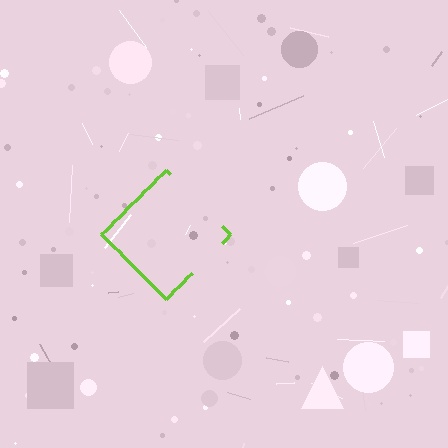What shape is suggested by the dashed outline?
The dashed outline suggests a diamond.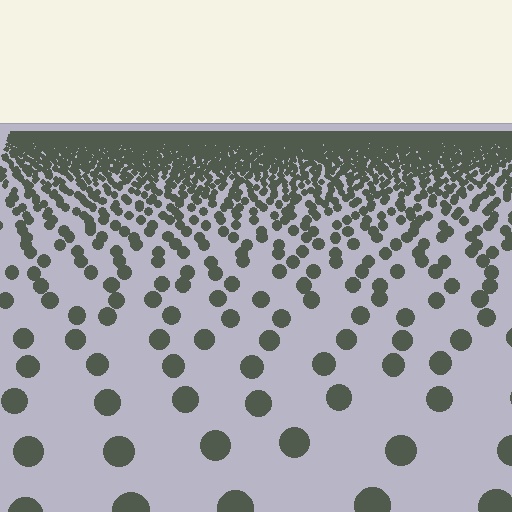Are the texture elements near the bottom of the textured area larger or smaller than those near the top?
Larger. Near the bottom, elements are closer to the viewer and appear at a bigger on-screen size.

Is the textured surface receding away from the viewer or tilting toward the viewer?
The surface is receding away from the viewer. Texture elements get smaller and denser toward the top.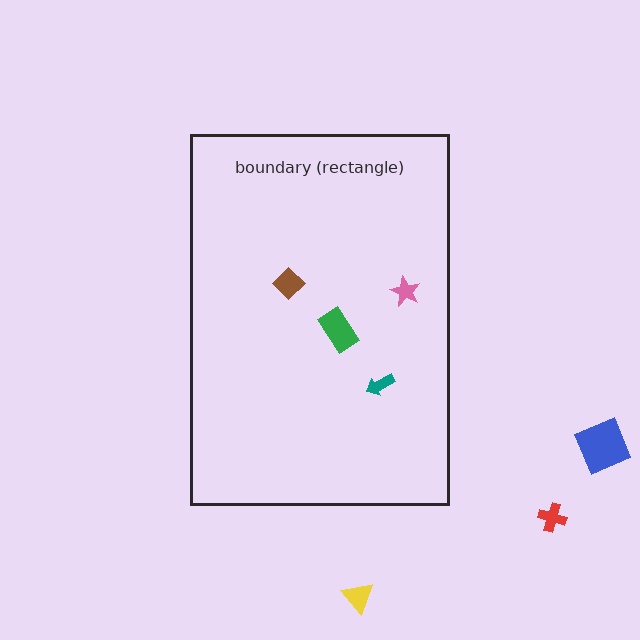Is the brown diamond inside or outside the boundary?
Inside.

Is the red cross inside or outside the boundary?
Outside.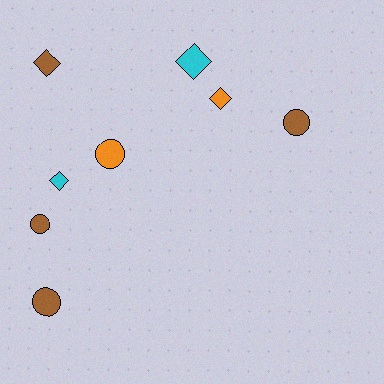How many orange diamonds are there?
There is 1 orange diamond.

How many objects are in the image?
There are 8 objects.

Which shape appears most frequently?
Circle, with 4 objects.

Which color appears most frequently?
Brown, with 4 objects.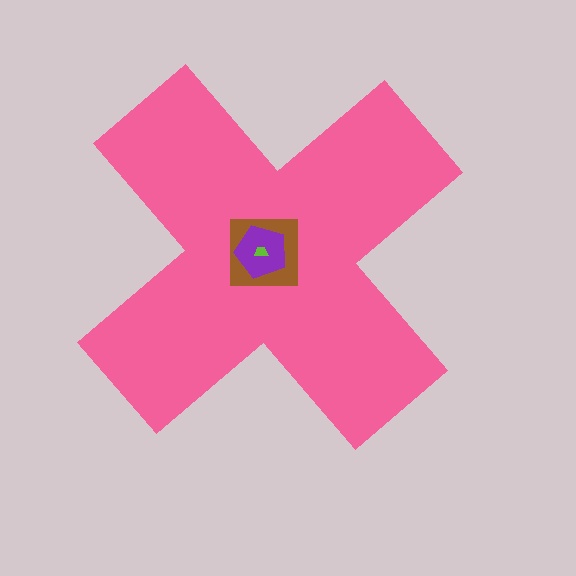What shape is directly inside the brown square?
The purple pentagon.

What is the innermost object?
The lime trapezoid.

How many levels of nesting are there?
4.